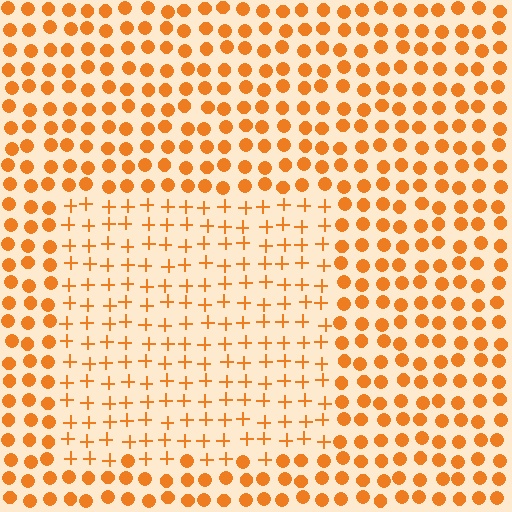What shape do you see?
I see a rectangle.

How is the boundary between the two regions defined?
The boundary is defined by a change in element shape: plus signs inside vs. circles outside. All elements share the same color and spacing.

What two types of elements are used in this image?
The image uses plus signs inside the rectangle region and circles outside it.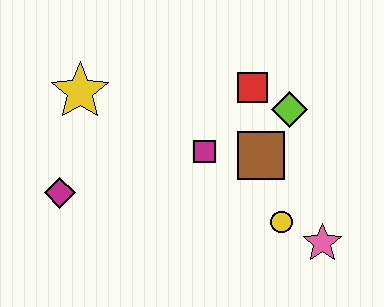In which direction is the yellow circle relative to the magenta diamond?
The yellow circle is to the right of the magenta diamond.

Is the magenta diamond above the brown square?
No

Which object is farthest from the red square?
The magenta diamond is farthest from the red square.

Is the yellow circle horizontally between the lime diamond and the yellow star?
Yes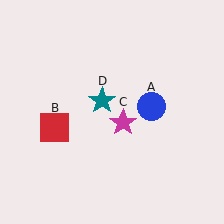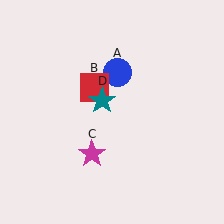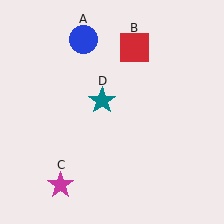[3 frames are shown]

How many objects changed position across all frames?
3 objects changed position: blue circle (object A), red square (object B), magenta star (object C).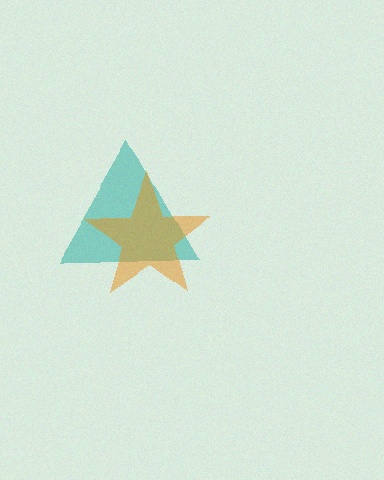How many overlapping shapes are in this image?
There are 2 overlapping shapes in the image.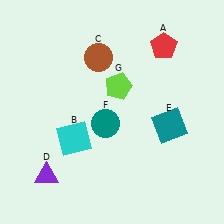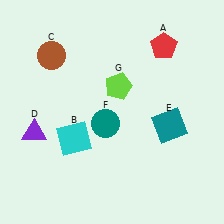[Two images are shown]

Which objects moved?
The objects that moved are: the brown circle (C), the purple triangle (D).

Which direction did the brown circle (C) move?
The brown circle (C) moved left.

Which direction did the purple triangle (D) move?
The purple triangle (D) moved up.